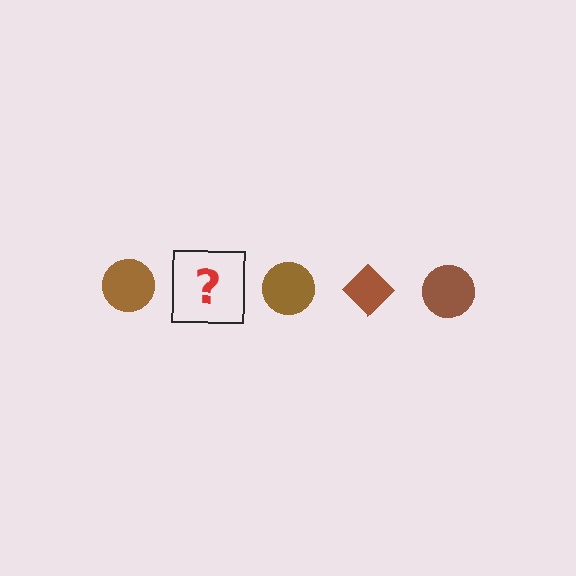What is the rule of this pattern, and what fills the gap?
The rule is that the pattern cycles through circle, diamond shapes in brown. The gap should be filled with a brown diamond.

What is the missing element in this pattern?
The missing element is a brown diamond.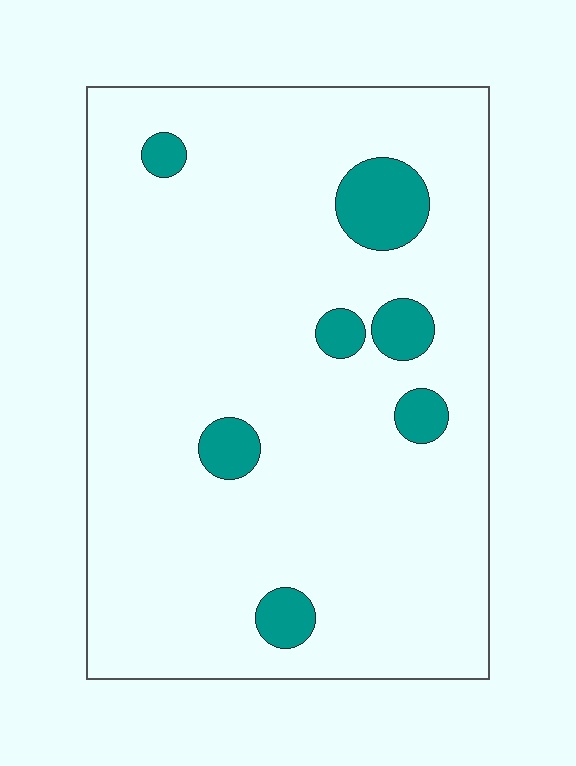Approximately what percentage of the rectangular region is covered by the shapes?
Approximately 10%.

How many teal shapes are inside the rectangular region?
7.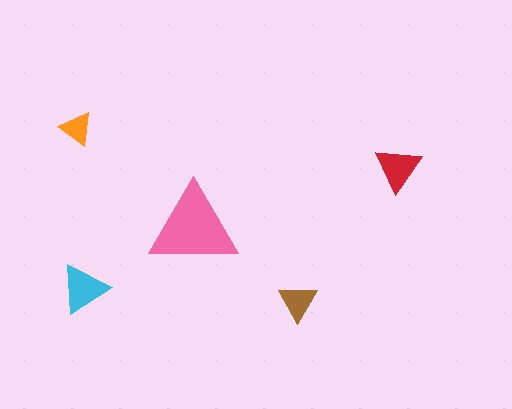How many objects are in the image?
There are 5 objects in the image.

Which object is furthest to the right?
The red triangle is rightmost.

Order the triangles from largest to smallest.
the pink one, the cyan one, the red one, the brown one, the orange one.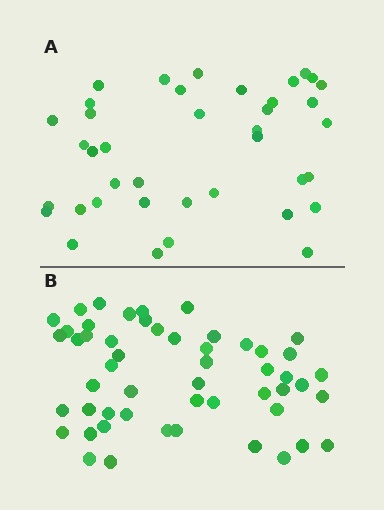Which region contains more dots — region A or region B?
Region B (the bottom region) has more dots.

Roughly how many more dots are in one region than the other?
Region B has approximately 15 more dots than region A.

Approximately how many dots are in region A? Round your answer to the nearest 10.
About 40 dots. (The exact count is 39, which rounds to 40.)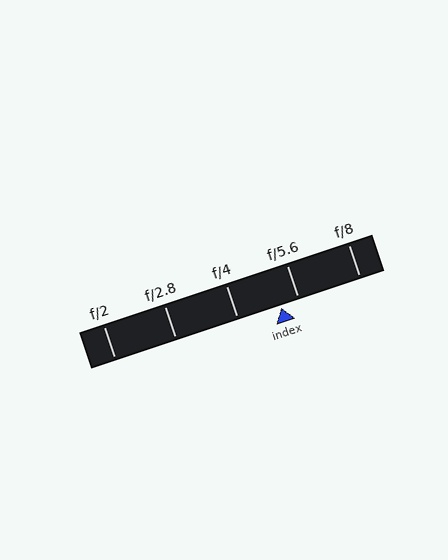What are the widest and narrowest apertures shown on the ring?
The widest aperture shown is f/2 and the narrowest is f/8.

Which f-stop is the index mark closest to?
The index mark is closest to f/5.6.